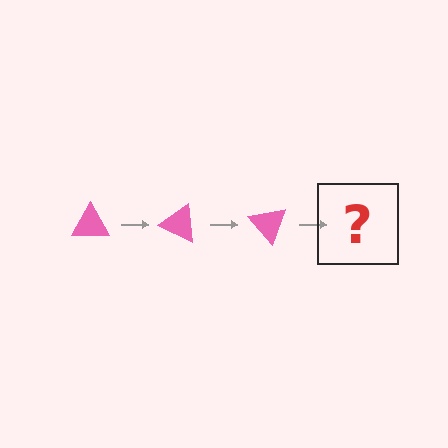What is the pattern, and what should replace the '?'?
The pattern is that the triangle rotates 25 degrees each step. The '?' should be a pink triangle rotated 75 degrees.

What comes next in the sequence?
The next element should be a pink triangle rotated 75 degrees.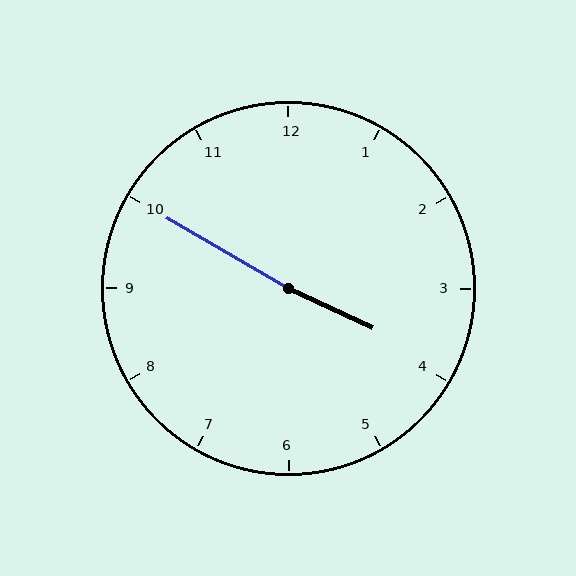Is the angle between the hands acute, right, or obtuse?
It is obtuse.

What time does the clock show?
3:50.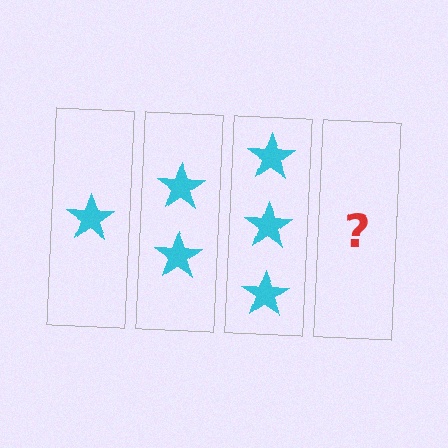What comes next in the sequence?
The next element should be 4 stars.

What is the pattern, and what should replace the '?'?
The pattern is that each step adds one more star. The '?' should be 4 stars.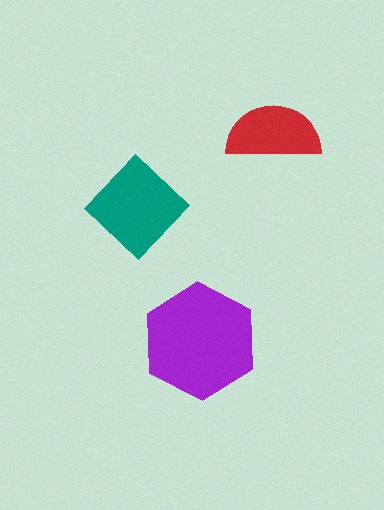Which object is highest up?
The red semicircle is topmost.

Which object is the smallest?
The red semicircle.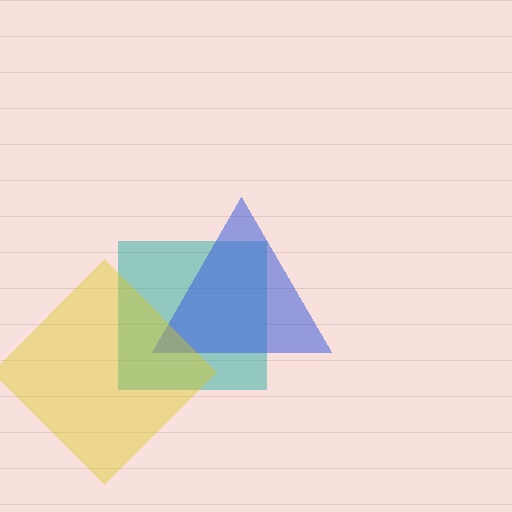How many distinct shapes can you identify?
There are 3 distinct shapes: a teal square, a blue triangle, a yellow diamond.